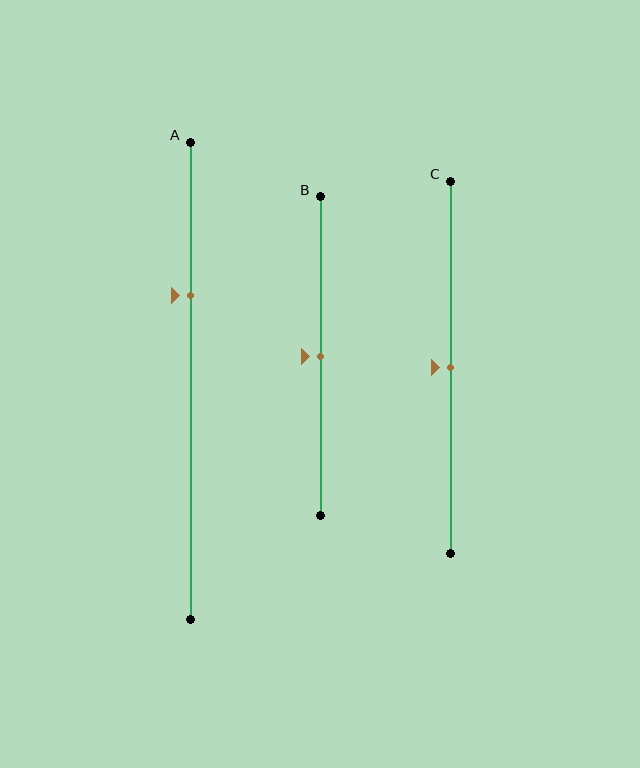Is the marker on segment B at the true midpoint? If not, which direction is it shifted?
Yes, the marker on segment B is at the true midpoint.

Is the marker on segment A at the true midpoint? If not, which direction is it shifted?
No, the marker on segment A is shifted upward by about 18% of the segment length.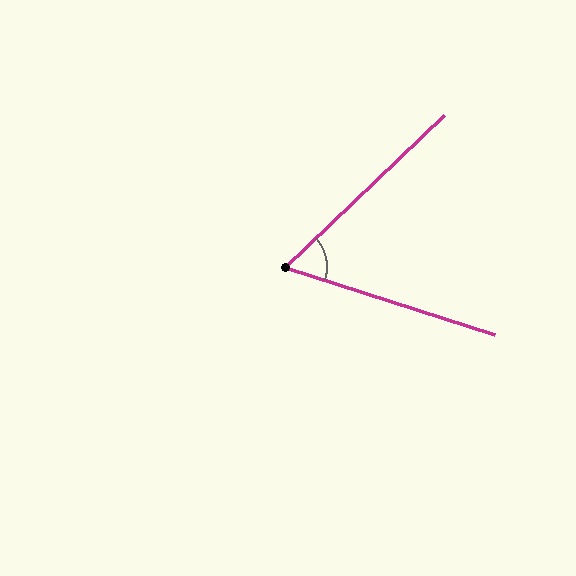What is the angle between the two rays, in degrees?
Approximately 62 degrees.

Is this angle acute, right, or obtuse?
It is acute.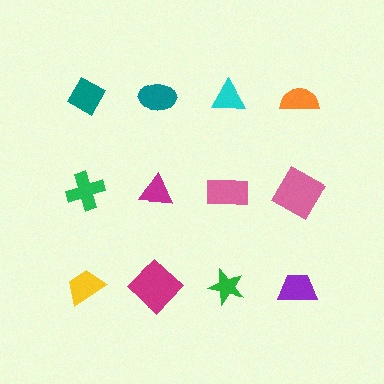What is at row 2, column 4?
A pink square.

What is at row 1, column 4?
An orange semicircle.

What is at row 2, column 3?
A pink rectangle.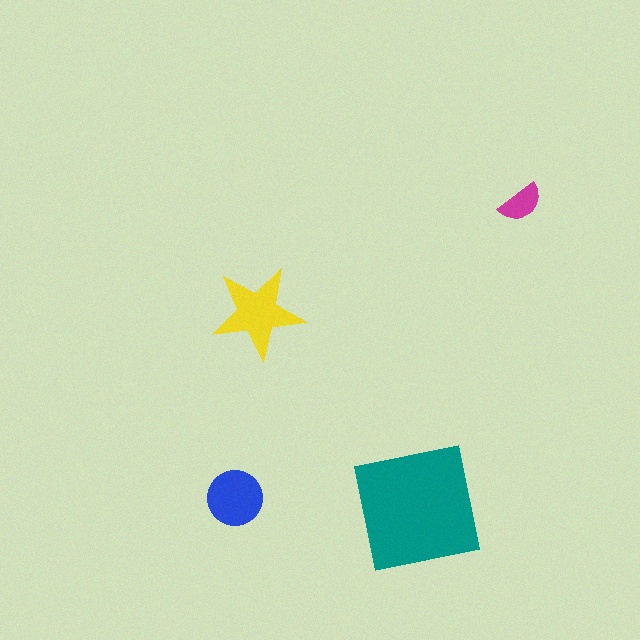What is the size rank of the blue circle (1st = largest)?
3rd.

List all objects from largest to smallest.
The teal square, the yellow star, the blue circle, the magenta semicircle.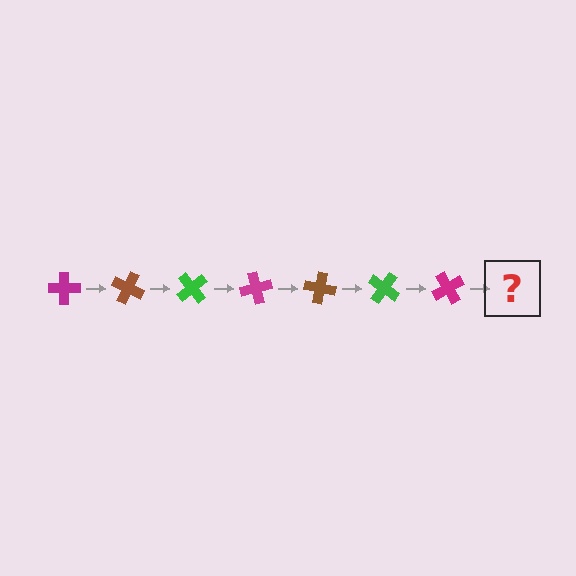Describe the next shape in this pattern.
It should be a brown cross, rotated 175 degrees from the start.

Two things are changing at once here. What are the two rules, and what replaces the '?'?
The two rules are that it rotates 25 degrees each step and the color cycles through magenta, brown, and green. The '?' should be a brown cross, rotated 175 degrees from the start.